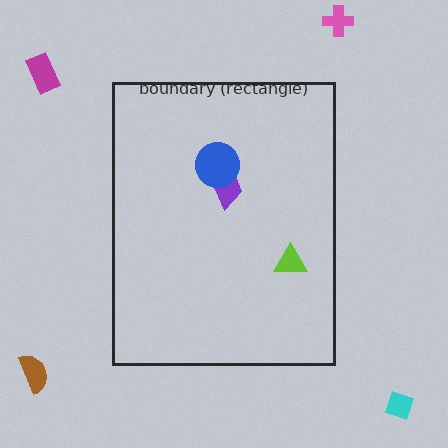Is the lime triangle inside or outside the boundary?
Inside.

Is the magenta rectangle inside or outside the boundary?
Outside.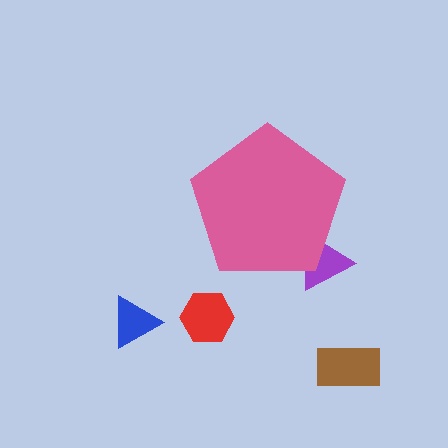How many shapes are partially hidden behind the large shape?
1 shape is partially hidden.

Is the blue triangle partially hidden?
No, the blue triangle is fully visible.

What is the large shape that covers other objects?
A pink pentagon.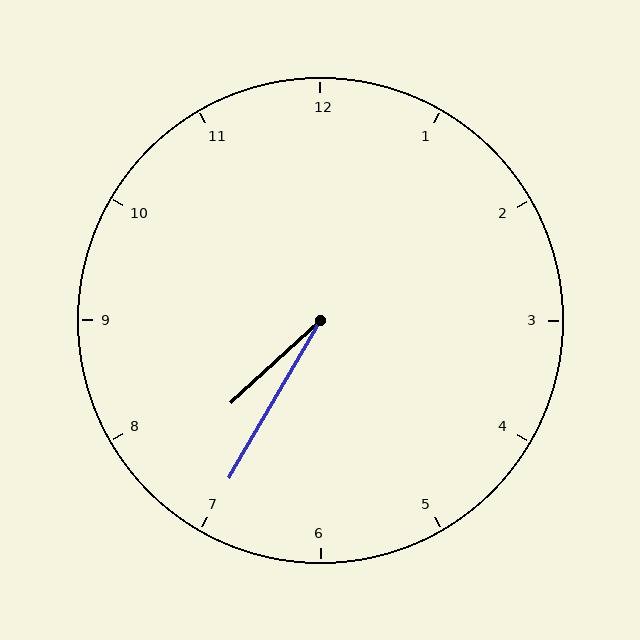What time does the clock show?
7:35.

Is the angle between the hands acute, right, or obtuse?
It is acute.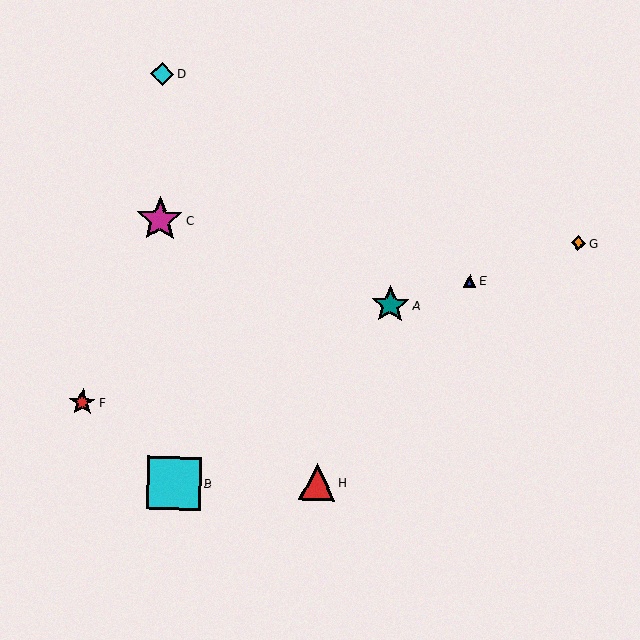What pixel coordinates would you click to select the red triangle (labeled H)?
Click at (317, 482) to select the red triangle H.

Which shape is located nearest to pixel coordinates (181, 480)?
The cyan square (labeled B) at (174, 483) is nearest to that location.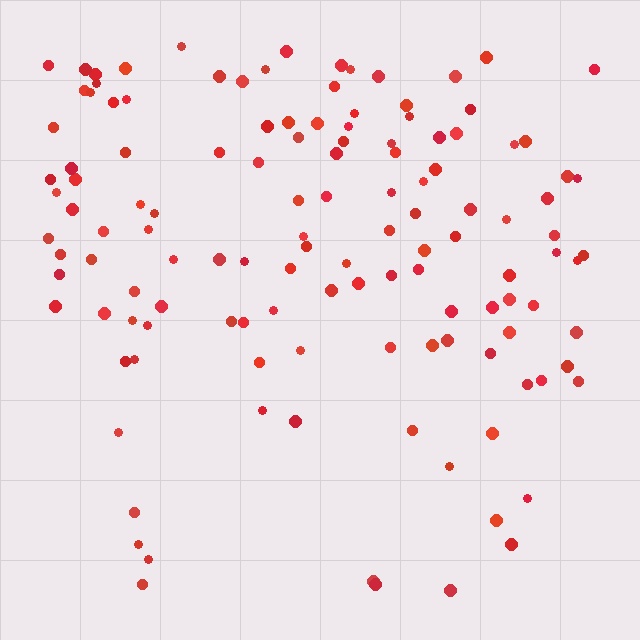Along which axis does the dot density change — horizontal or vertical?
Vertical.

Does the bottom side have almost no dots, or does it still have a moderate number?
Still a moderate number, just noticeably fewer than the top.